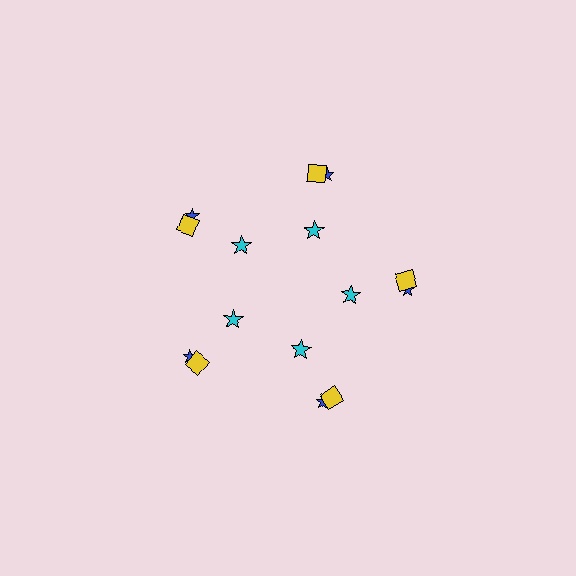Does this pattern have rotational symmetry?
Yes, this pattern has 5-fold rotational symmetry. It looks the same after rotating 72 degrees around the center.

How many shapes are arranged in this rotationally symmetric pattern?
There are 15 shapes, arranged in 5 groups of 3.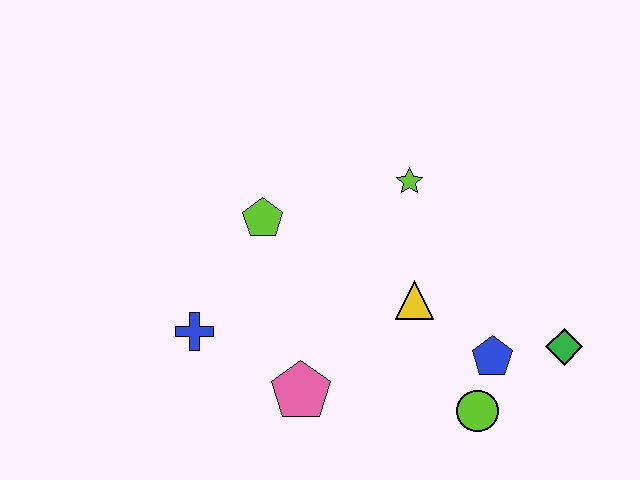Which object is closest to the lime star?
The yellow triangle is closest to the lime star.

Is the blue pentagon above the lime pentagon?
No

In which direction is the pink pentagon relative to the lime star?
The pink pentagon is below the lime star.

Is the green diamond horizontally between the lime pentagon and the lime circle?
No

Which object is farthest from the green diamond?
The blue cross is farthest from the green diamond.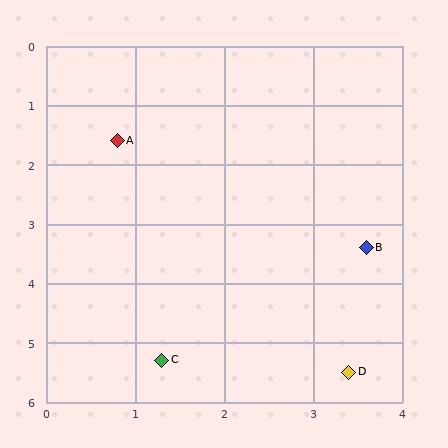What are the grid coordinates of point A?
Point A is at approximately (0.8, 1.6).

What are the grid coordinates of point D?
Point D is at approximately (3.4, 5.5).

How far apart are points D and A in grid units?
Points D and A are about 4.7 grid units apart.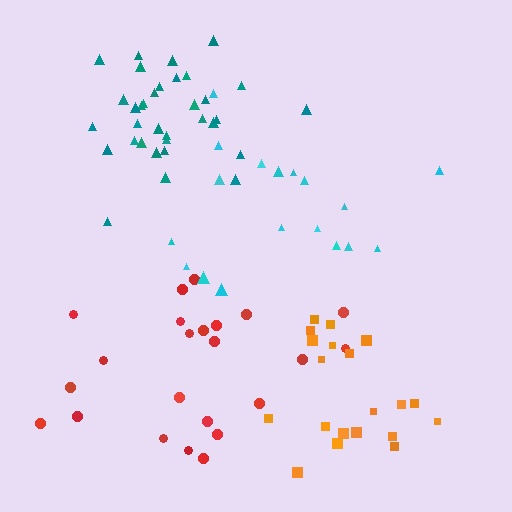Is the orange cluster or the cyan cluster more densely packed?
Orange.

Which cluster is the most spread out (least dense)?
Cyan.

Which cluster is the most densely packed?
Teal.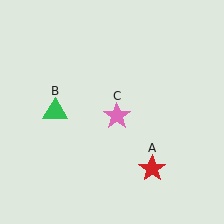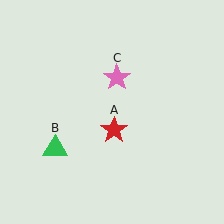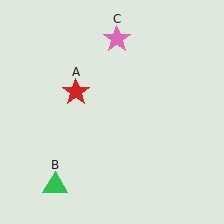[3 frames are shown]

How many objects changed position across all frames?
3 objects changed position: red star (object A), green triangle (object B), pink star (object C).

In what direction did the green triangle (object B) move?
The green triangle (object B) moved down.